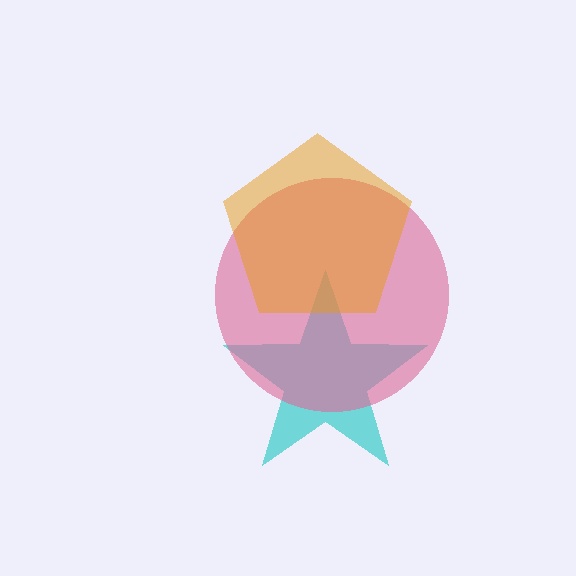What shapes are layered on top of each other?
The layered shapes are: a cyan star, a pink circle, an orange pentagon.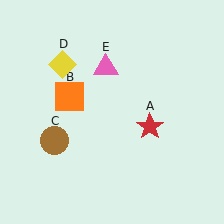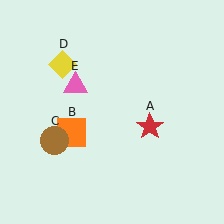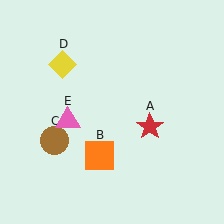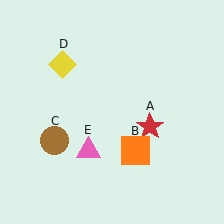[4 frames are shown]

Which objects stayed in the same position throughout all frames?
Red star (object A) and brown circle (object C) and yellow diamond (object D) remained stationary.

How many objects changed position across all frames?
2 objects changed position: orange square (object B), pink triangle (object E).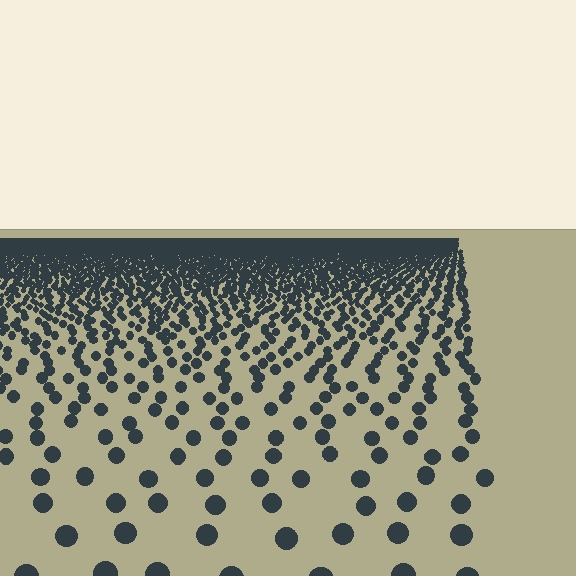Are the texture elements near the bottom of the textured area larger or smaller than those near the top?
Larger. Near the bottom, elements are closer to the viewer and appear at a bigger on-screen size.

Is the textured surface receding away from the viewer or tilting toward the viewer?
The surface is receding away from the viewer. Texture elements get smaller and denser toward the top.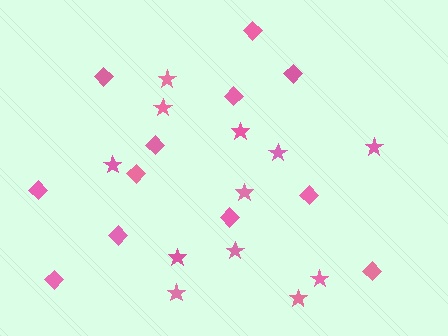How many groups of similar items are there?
There are 2 groups: one group of diamonds (12) and one group of stars (12).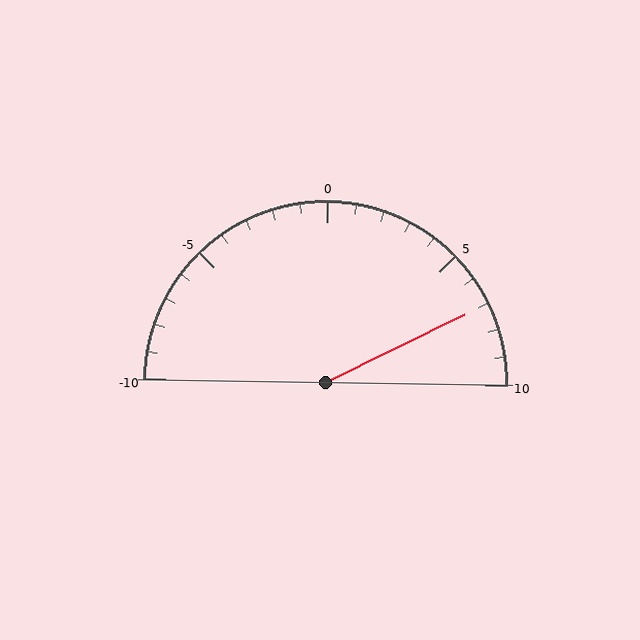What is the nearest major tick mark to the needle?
The nearest major tick mark is 5.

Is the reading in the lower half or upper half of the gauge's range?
The reading is in the upper half of the range (-10 to 10).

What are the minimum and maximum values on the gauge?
The gauge ranges from -10 to 10.